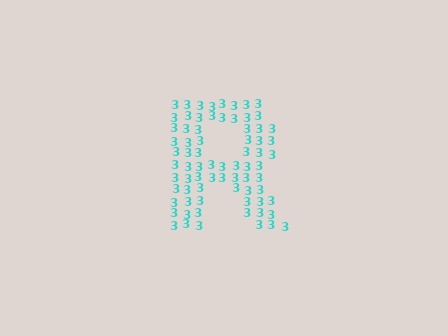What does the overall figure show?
The overall figure shows the letter R.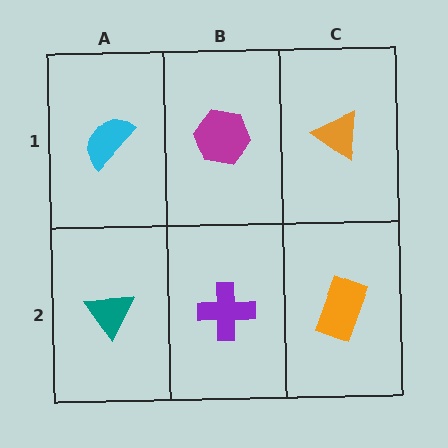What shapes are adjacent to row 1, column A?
A teal triangle (row 2, column A), a magenta hexagon (row 1, column B).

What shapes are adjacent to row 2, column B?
A magenta hexagon (row 1, column B), a teal triangle (row 2, column A), an orange rectangle (row 2, column C).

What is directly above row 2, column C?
An orange triangle.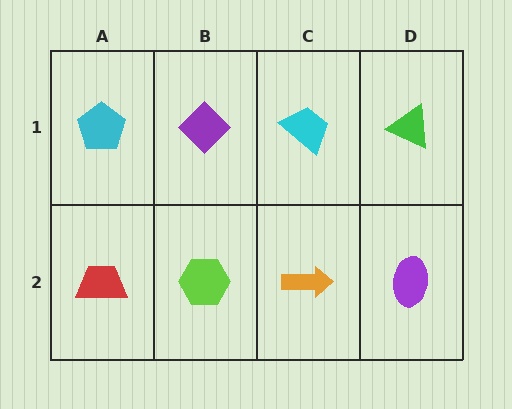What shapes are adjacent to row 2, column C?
A cyan trapezoid (row 1, column C), a lime hexagon (row 2, column B), a purple ellipse (row 2, column D).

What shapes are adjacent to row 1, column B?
A lime hexagon (row 2, column B), a cyan pentagon (row 1, column A), a cyan trapezoid (row 1, column C).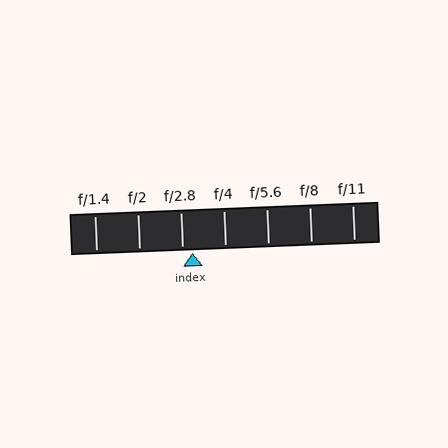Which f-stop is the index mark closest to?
The index mark is closest to f/2.8.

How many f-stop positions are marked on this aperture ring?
There are 7 f-stop positions marked.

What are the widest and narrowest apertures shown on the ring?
The widest aperture shown is f/1.4 and the narrowest is f/11.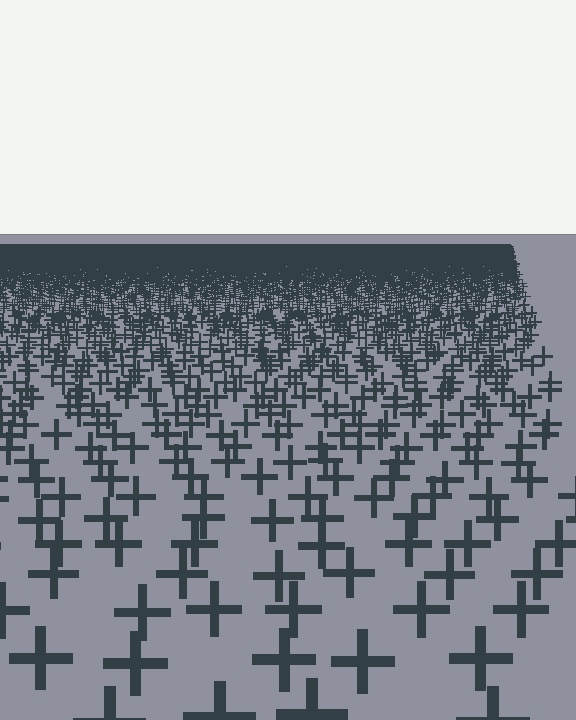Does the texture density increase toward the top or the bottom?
Density increases toward the top.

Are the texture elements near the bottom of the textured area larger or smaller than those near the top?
Larger. Near the bottom, elements are closer to the viewer and appear at a bigger on-screen size.